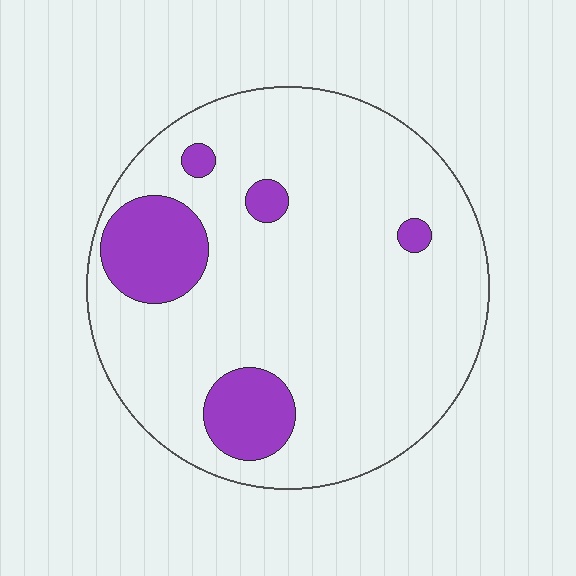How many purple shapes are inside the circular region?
5.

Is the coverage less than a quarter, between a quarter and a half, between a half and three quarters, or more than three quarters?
Less than a quarter.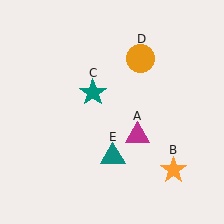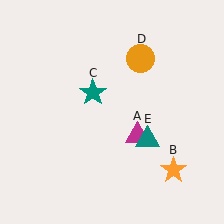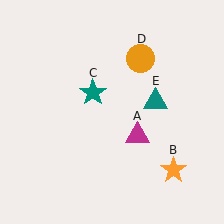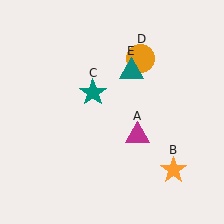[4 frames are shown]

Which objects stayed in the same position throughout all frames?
Magenta triangle (object A) and orange star (object B) and teal star (object C) and orange circle (object D) remained stationary.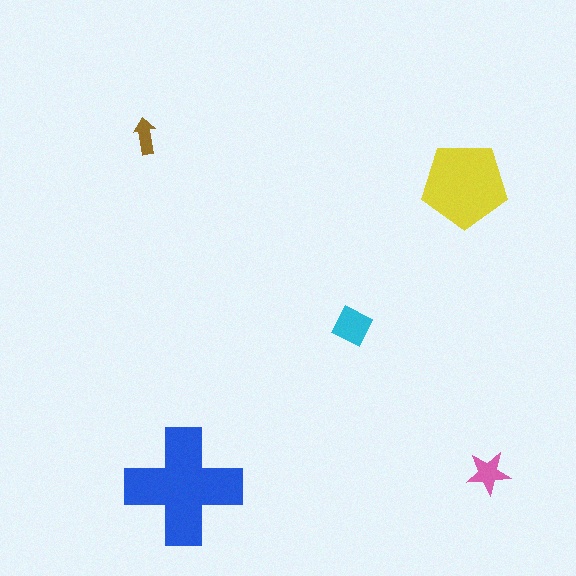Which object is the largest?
The blue cross.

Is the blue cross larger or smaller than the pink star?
Larger.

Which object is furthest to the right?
The pink star is rightmost.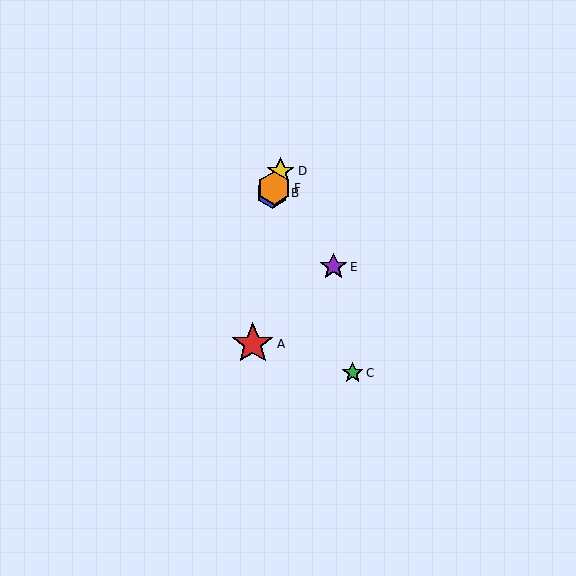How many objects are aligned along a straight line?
3 objects (B, D, F) are aligned along a straight line.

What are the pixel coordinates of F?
Object F is at (274, 188).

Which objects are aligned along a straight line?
Objects B, D, F are aligned along a straight line.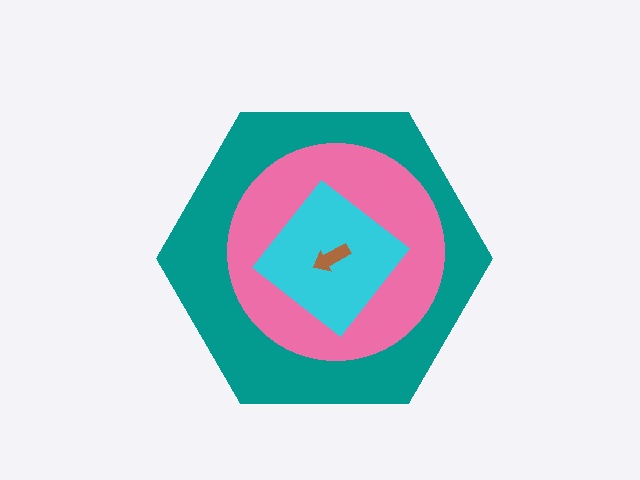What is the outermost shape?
The teal hexagon.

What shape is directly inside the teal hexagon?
The pink circle.